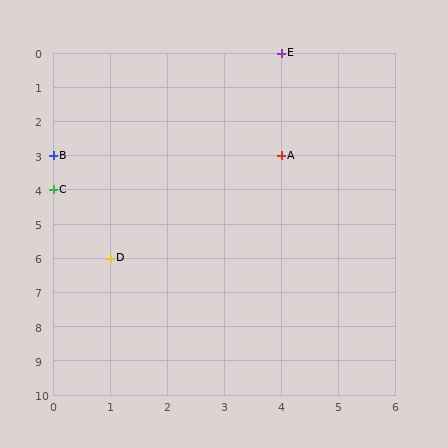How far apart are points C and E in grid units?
Points C and E are 4 columns and 4 rows apart (about 5.7 grid units diagonally).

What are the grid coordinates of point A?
Point A is at grid coordinates (4, 3).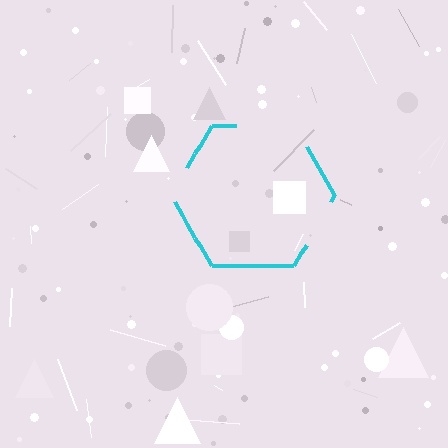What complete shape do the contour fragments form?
The contour fragments form a hexagon.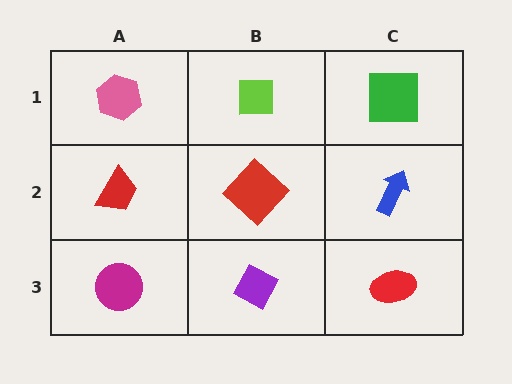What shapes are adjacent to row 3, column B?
A red diamond (row 2, column B), a magenta circle (row 3, column A), a red ellipse (row 3, column C).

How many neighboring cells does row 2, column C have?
3.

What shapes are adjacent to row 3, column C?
A blue arrow (row 2, column C), a purple diamond (row 3, column B).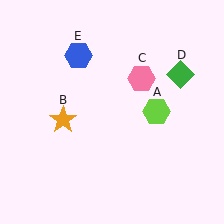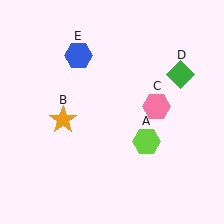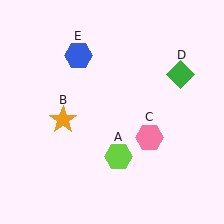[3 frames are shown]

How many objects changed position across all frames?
2 objects changed position: lime hexagon (object A), pink hexagon (object C).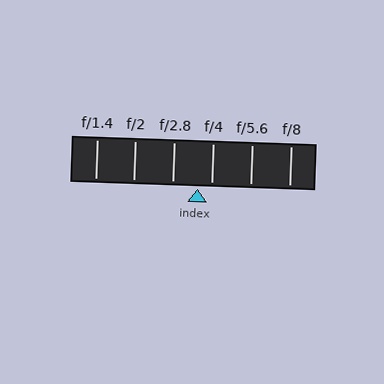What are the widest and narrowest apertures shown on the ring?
The widest aperture shown is f/1.4 and the narrowest is f/8.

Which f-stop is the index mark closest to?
The index mark is closest to f/4.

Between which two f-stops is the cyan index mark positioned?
The index mark is between f/2.8 and f/4.